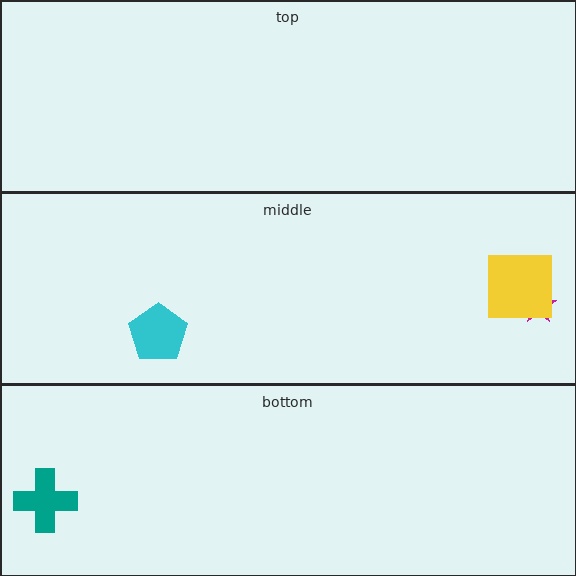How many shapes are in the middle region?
3.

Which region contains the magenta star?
The middle region.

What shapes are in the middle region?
The cyan pentagon, the magenta star, the yellow square.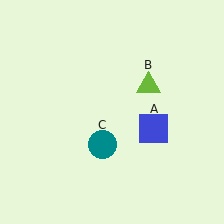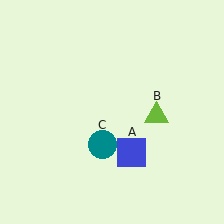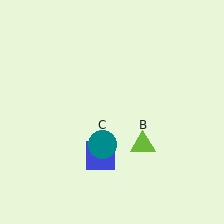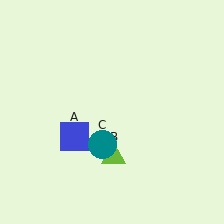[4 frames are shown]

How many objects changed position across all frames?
2 objects changed position: blue square (object A), lime triangle (object B).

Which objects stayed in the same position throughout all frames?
Teal circle (object C) remained stationary.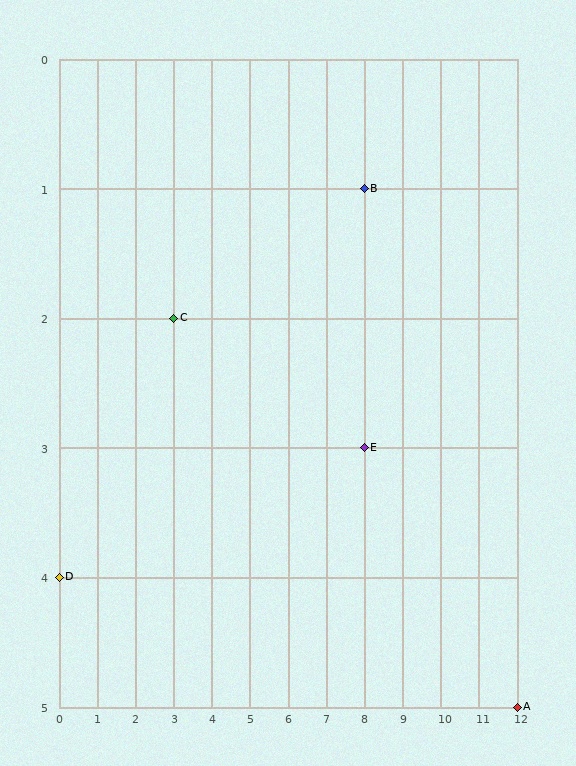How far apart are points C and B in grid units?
Points C and B are 5 columns and 1 row apart (about 5.1 grid units diagonally).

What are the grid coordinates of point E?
Point E is at grid coordinates (8, 3).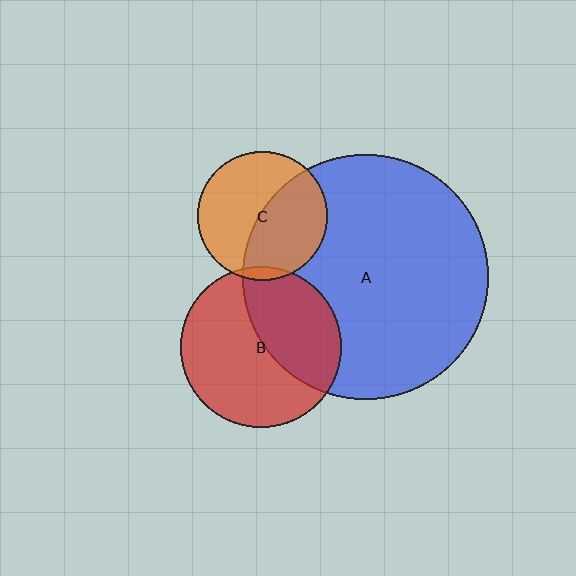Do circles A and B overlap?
Yes.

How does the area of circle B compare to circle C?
Approximately 1.6 times.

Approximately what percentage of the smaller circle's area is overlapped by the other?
Approximately 40%.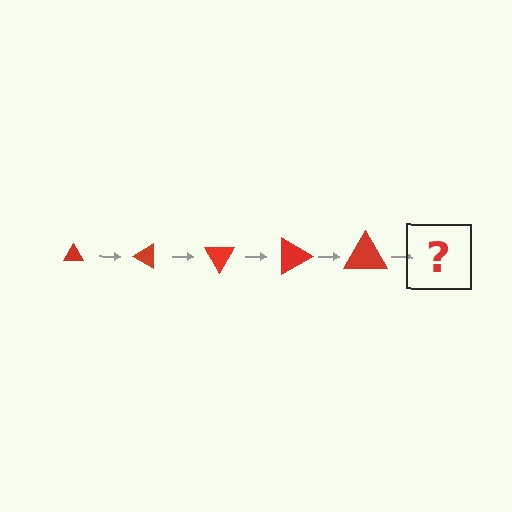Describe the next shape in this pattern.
It should be a triangle, larger than the previous one and rotated 150 degrees from the start.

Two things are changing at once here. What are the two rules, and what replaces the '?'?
The two rules are that the triangle grows larger each step and it rotates 30 degrees each step. The '?' should be a triangle, larger than the previous one and rotated 150 degrees from the start.